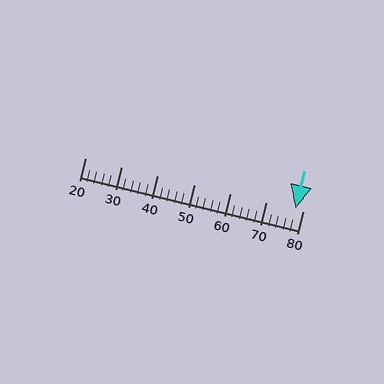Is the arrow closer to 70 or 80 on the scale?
The arrow is closer to 80.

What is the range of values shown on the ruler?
The ruler shows values from 20 to 80.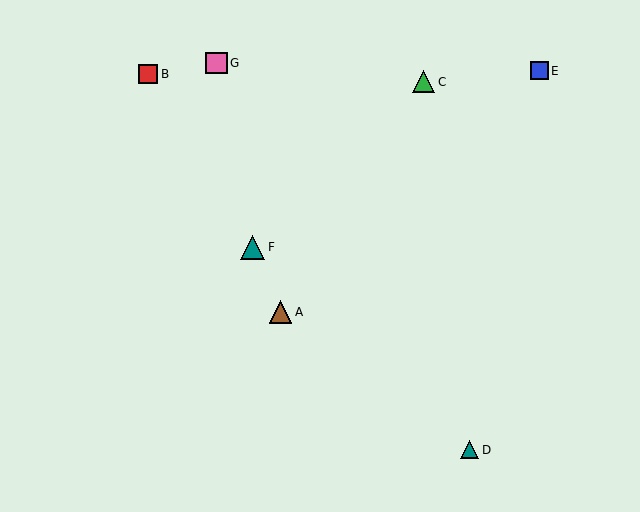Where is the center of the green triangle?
The center of the green triangle is at (423, 82).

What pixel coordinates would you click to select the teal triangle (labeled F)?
Click at (253, 247) to select the teal triangle F.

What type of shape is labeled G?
Shape G is a pink square.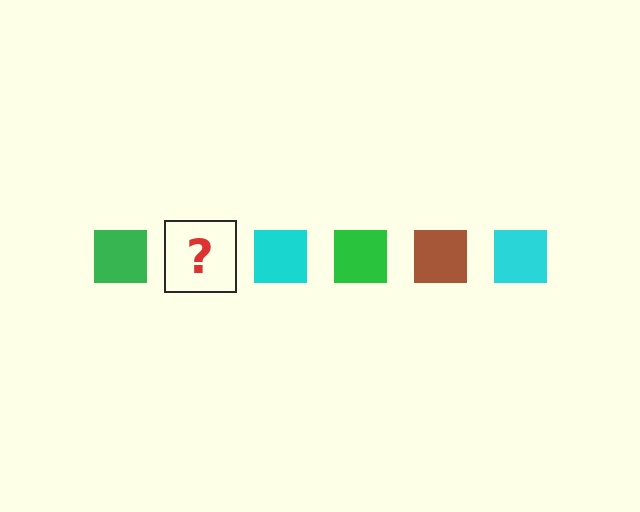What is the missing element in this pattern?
The missing element is a brown square.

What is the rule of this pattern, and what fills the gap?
The rule is that the pattern cycles through green, brown, cyan squares. The gap should be filled with a brown square.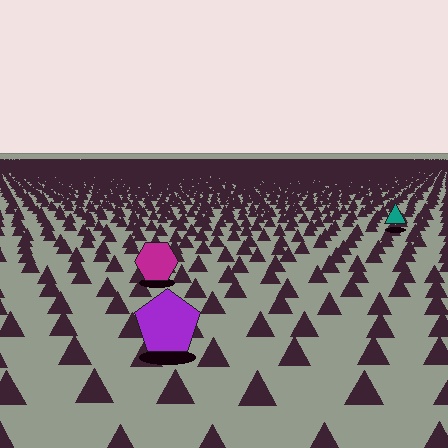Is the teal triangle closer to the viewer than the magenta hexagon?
No. The magenta hexagon is closer — you can tell from the texture gradient: the ground texture is coarser near it.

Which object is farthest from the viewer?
The teal triangle is farthest from the viewer. It appears smaller and the ground texture around it is denser.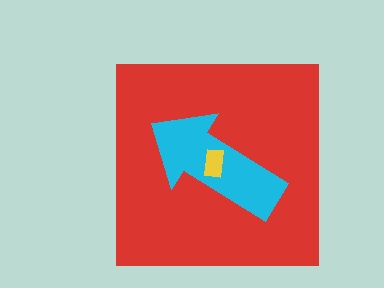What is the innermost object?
The yellow rectangle.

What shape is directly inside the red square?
The cyan arrow.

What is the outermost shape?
The red square.